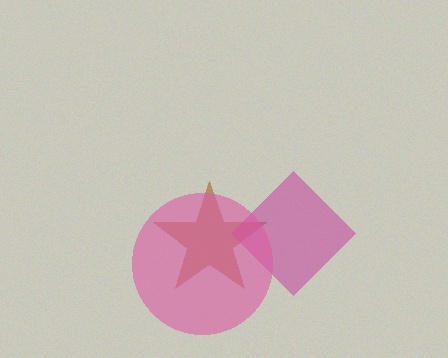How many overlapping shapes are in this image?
There are 3 overlapping shapes in the image.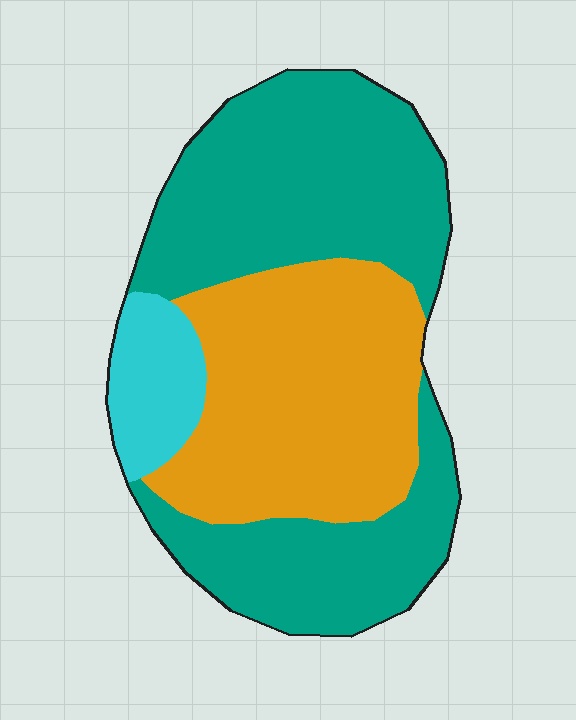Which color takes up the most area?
Teal, at roughly 55%.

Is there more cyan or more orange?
Orange.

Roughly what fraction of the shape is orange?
Orange covers 37% of the shape.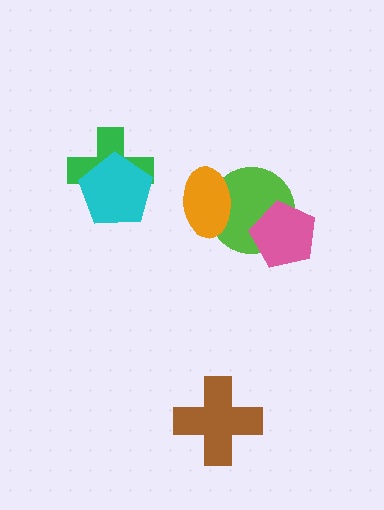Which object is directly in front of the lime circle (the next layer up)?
The pink pentagon is directly in front of the lime circle.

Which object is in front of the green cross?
The cyan pentagon is in front of the green cross.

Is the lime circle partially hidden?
Yes, it is partially covered by another shape.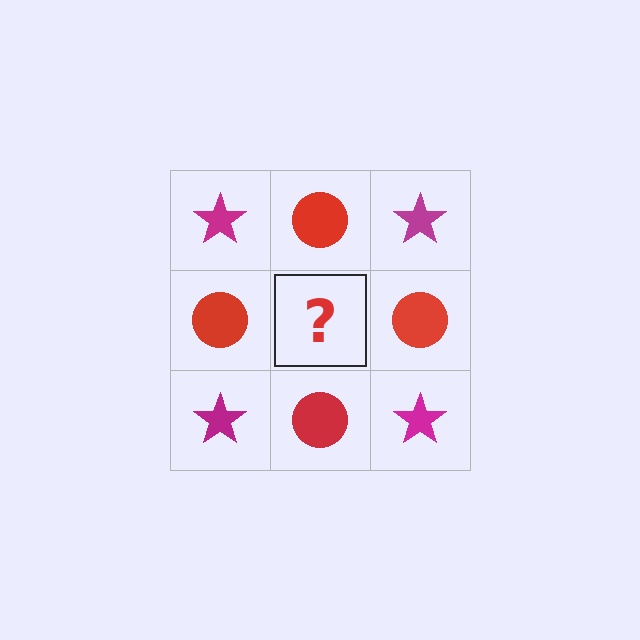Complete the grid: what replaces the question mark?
The question mark should be replaced with a magenta star.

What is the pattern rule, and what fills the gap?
The rule is that it alternates magenta star and red circle in a checkerboard pattern. The gap should be filled with a magenta star.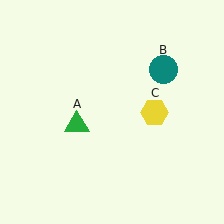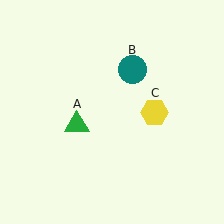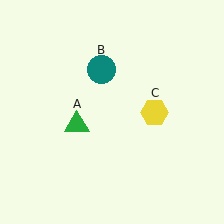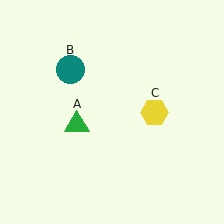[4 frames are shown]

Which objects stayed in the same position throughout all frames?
Green triangle (object A) and yellow hexagon (object C) remained stationary.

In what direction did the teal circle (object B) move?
The teal circle (object B) moved left.